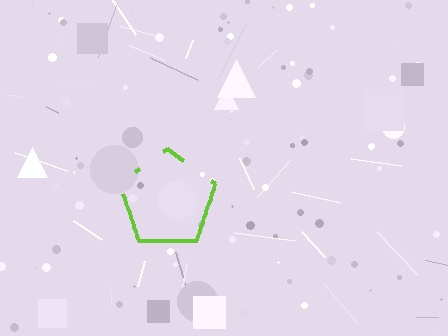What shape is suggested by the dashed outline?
The dashed outline suggests a pentagon.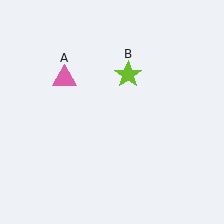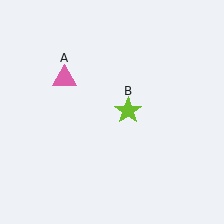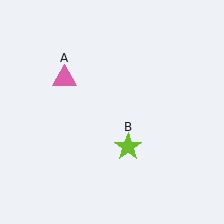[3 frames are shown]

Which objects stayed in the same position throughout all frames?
Pink triangle (object A) remained stationary.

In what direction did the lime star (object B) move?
The lime star (object B) moved down.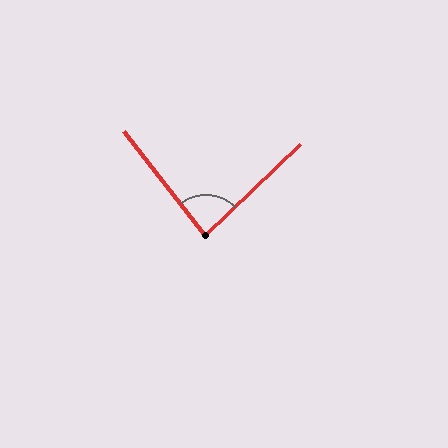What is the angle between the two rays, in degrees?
Approximately 84 degrees.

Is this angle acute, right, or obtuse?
It is acute.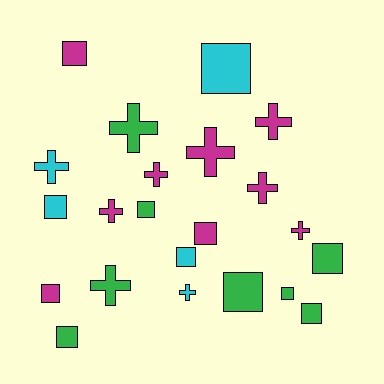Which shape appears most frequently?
Square, with 12 objects.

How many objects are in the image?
There are 22 objects.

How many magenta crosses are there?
There are 6 magenta crosses.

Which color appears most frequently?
Magenta, with 9 objects.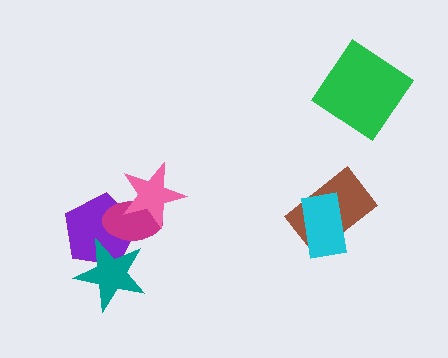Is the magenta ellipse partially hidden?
Yes, it is partially covered by another shape.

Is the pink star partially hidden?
No, no other shape covers it.